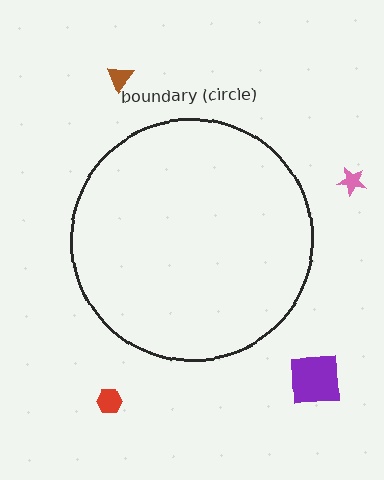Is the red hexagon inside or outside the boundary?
Outside.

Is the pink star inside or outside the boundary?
Outside.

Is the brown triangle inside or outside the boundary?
Outside.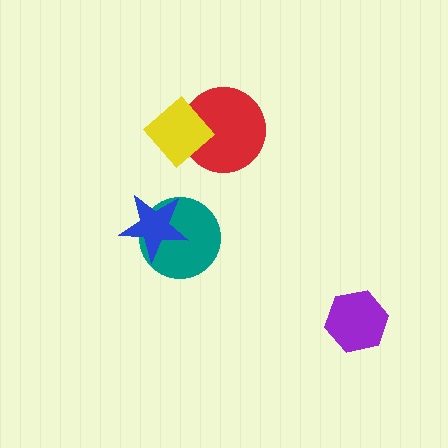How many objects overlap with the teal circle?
1 object overlaps with the teal circle.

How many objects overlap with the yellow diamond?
1 object overlaps with the yellow diamond.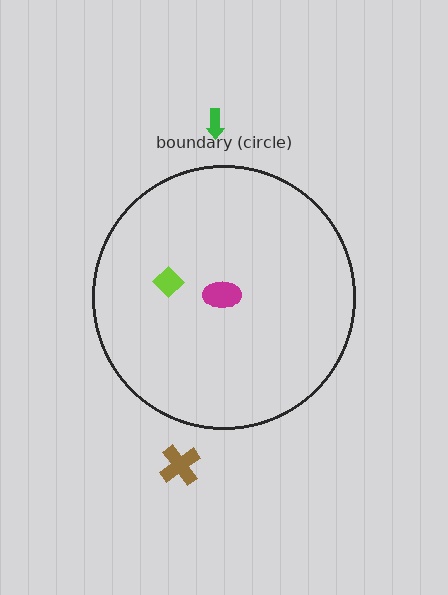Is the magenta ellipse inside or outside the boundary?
Inside.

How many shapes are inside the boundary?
2 inside, 2 outside.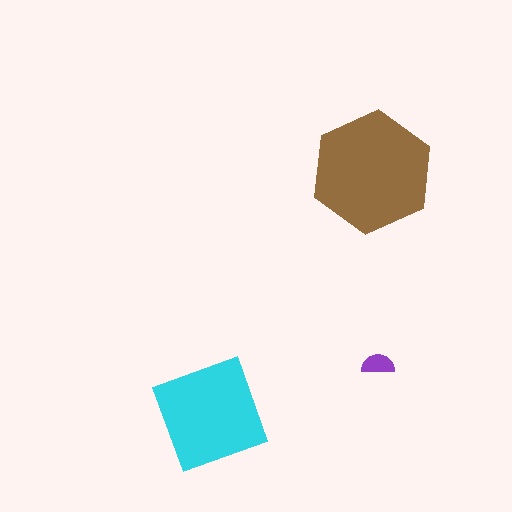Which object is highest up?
The brown hexagon is topmost.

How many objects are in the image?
There are 3 objects in the image.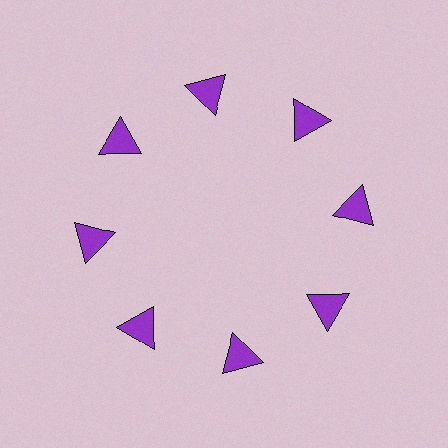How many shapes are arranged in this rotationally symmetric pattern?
There are 8 shapes, arranged in 8 groups of 1.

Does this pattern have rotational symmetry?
Yes, this pattern has 8-fold rotational symmetry. It looks the same after rotating 45 degrees around the center.